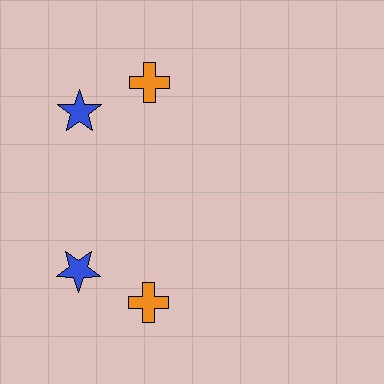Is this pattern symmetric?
Yes, this pattern has bilateral (reflection) symmetry.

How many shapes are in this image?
There are 4 shapes in this image.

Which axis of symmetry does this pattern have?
The pattern has a horizontal axis of symmetry running through the center of the image.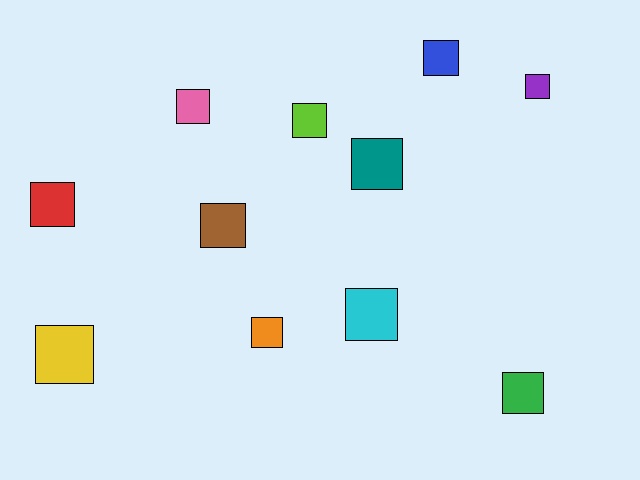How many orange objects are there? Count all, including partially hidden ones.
There is 1 orange object.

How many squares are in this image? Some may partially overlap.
There are 11 squares.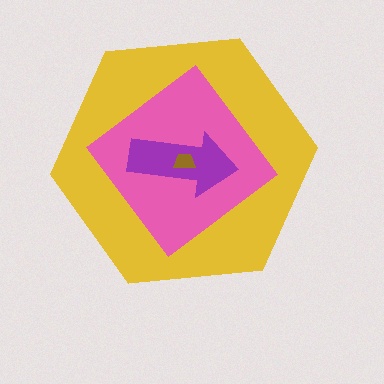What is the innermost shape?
The brown trapezoid.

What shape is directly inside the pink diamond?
The purple arrow.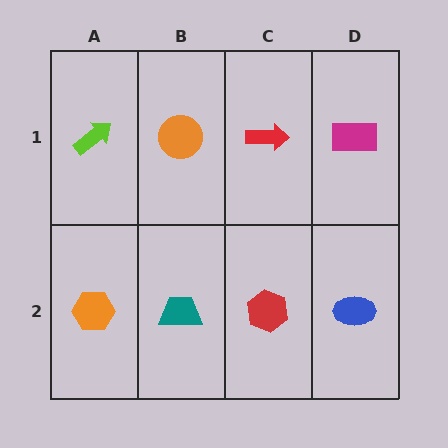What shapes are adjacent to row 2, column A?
A lime arrow (row 1, column A), a teal trapezoid (row 2, column B).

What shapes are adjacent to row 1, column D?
A blue ellipse (row 2, column D), a red arrow (row 1, column C).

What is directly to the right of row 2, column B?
A red hexagon.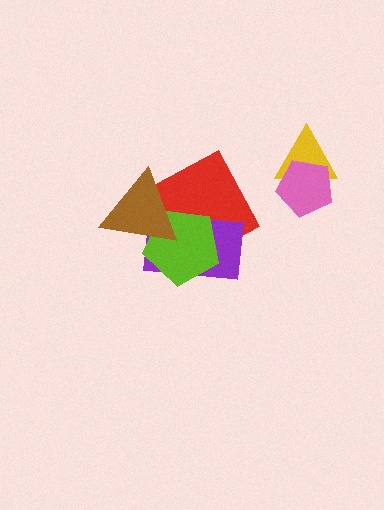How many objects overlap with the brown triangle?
3 objects overlap with the brown triangle.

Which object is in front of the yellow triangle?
The pink pentagon is in front of the yellow triangle.